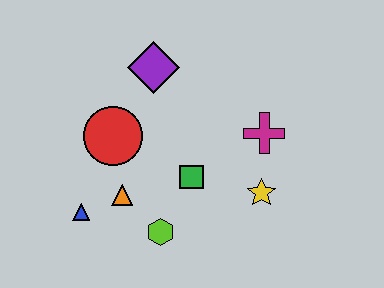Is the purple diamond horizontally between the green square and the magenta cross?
No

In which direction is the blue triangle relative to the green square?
The blue triangle is to the left of the green square.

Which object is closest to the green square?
The lime hexagon is closest to the green square.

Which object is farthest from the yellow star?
The blue triangle is farthest from the yellow star.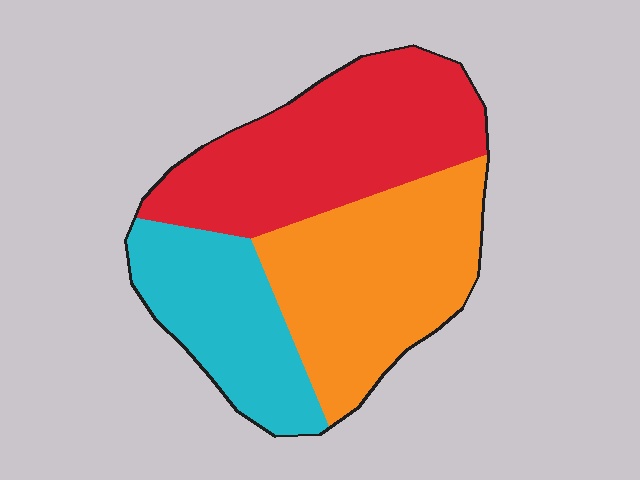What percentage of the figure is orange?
Orange takes up about three eighths (3/8) of the figure.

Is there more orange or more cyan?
Orange.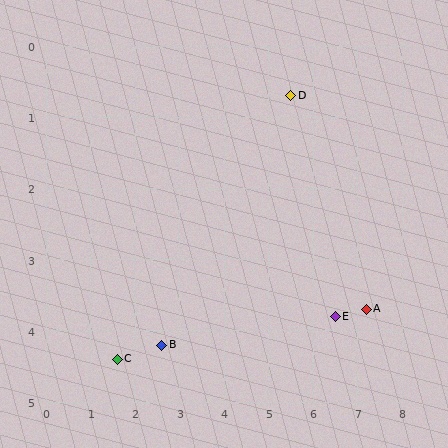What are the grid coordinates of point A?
Point A is at approximately (7.2, 3.7).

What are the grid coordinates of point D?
Point D is at approximately (5.5, 0.7).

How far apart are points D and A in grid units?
Points D and A are about 3.4 grid units apart.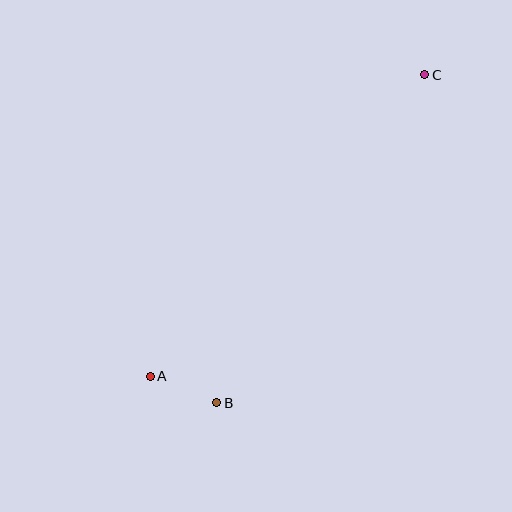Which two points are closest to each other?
Points A and B are closest to each other.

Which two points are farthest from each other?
Points A and C are farthest from each other.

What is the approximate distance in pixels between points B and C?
The distance between B and C is approximately 389 pixels.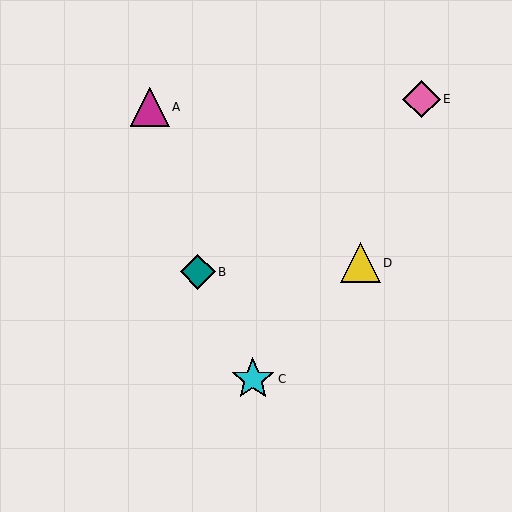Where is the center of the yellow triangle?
The center of the yellow triangle is at (360, 263).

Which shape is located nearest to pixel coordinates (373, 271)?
The yellow triangle (labeled D) at (360, 263) is nearest to that location.